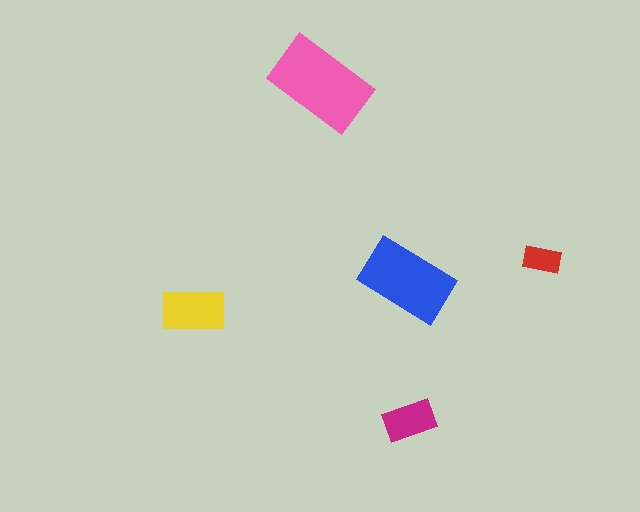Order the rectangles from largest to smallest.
the pink one, the blue one, the yellow one, the magenta one, the red one.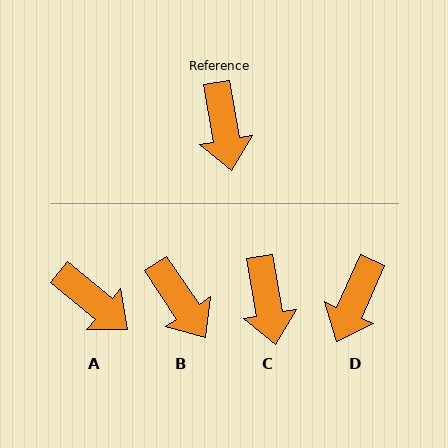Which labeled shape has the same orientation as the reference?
C.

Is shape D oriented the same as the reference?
No, it is off by about 34 degrees.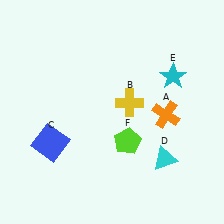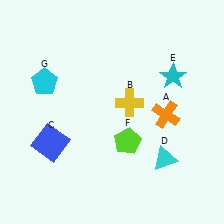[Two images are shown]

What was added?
A cyan pentagon (G) was added in Image 2.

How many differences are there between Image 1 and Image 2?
There is 1 difference between the two images.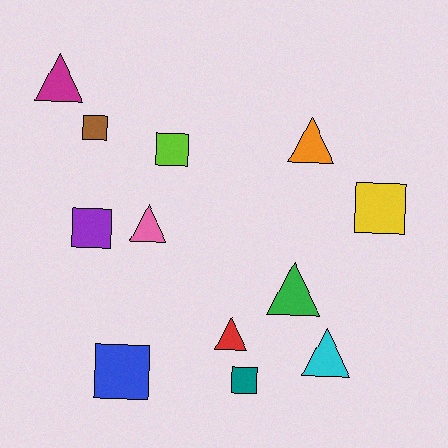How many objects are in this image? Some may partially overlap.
There are 12 objects.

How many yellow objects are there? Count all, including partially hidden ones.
There is 1 yellow object.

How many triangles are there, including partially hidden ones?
There are 6 triangles.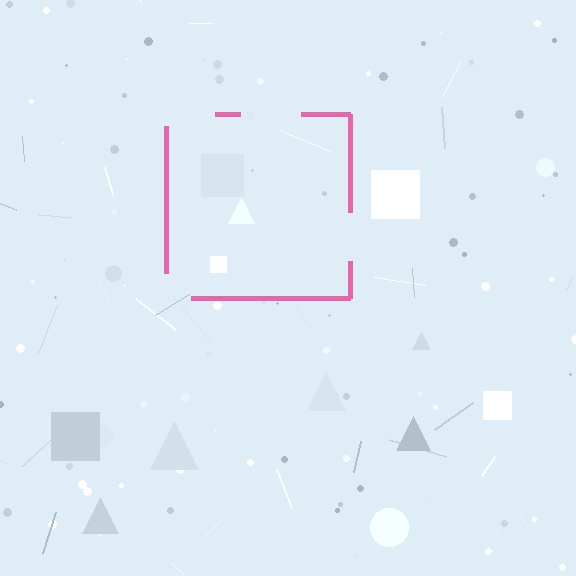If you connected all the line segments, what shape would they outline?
They would outline a square.